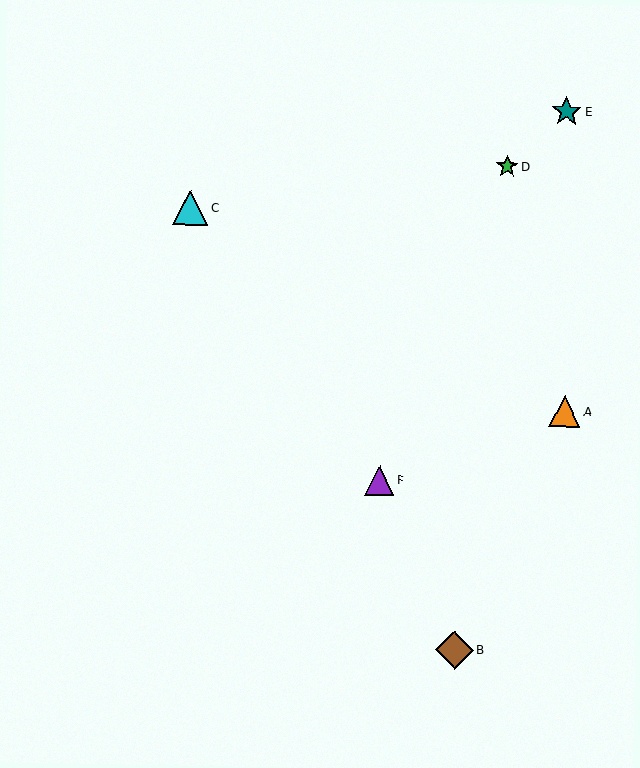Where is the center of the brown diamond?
The center of the brown diamond is at (455, 650).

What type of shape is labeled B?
Shape B is a brown diamond.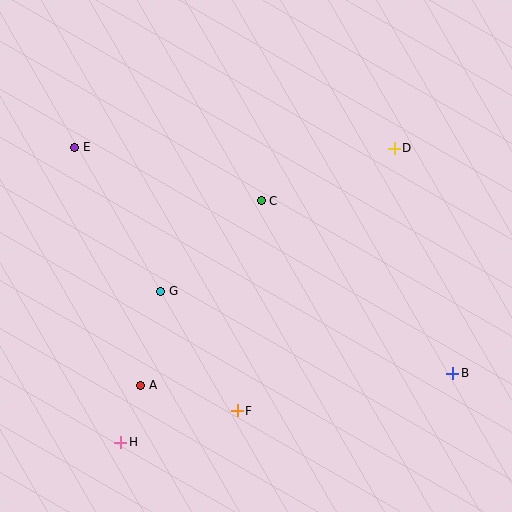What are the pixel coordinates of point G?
Point G is at (161, 291).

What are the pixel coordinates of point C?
Point C is at (261, 201).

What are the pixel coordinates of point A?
Point A is at (141, 385).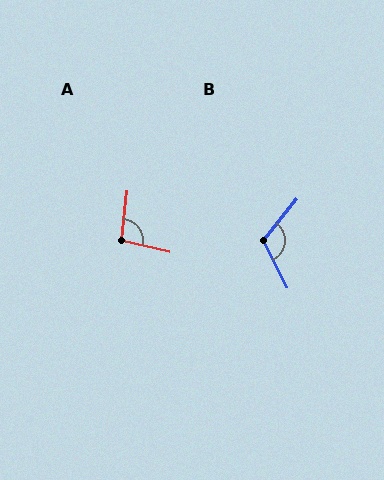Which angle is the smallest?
A, at approximately 97 degrees.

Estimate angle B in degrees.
Approximately 115 degrees.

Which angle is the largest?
B, at approximately 115 degrees.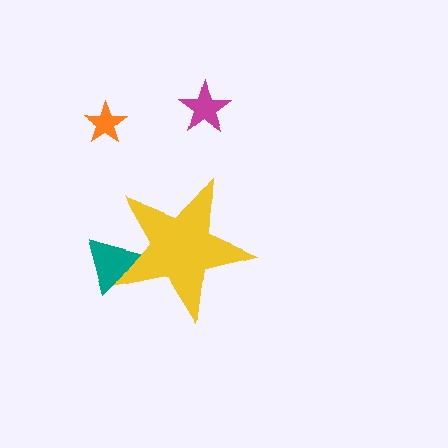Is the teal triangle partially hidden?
Yes, the teal triangle is partially hidden behind the yellow star.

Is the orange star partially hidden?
No, the orange star is fully visible.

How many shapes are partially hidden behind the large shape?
1 shape is partially hidden.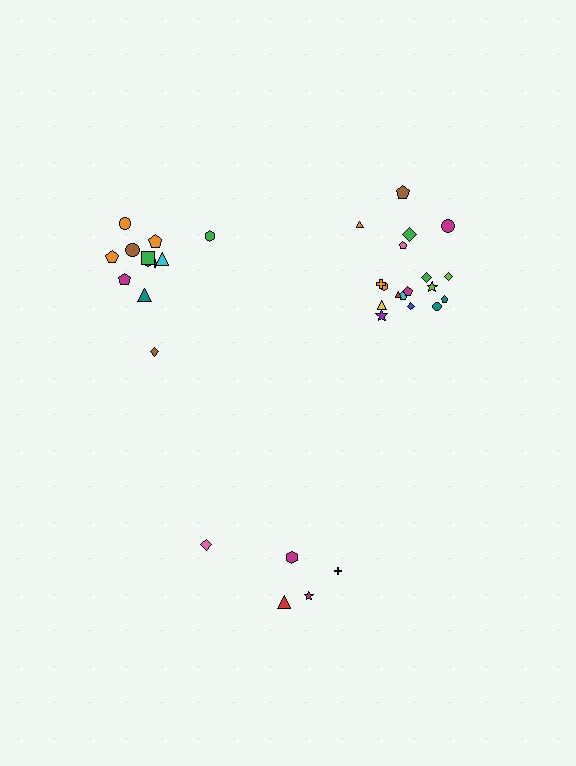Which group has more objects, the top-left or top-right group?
The top-right group.